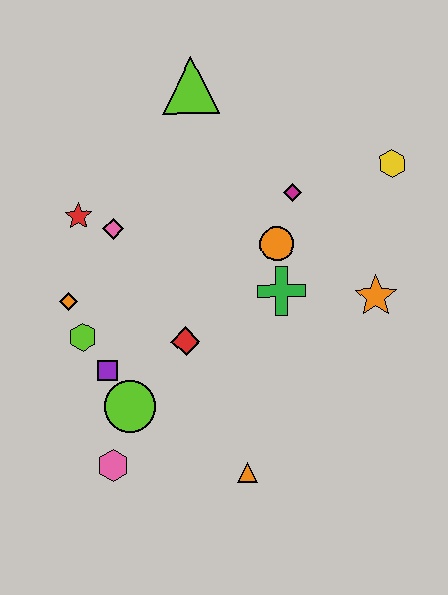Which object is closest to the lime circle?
The purple square is closest to the lime circle.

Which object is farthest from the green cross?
The pink hexagon is farthest from the green cross.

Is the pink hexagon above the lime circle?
No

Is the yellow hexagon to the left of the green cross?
No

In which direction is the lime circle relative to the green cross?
The lime circle is to the left of the green cross.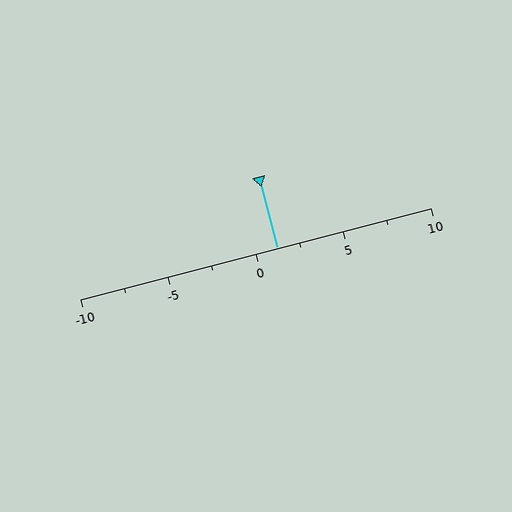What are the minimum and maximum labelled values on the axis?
The axis runs from -10 to 10.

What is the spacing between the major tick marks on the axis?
The major ticks are spaced 5 apart.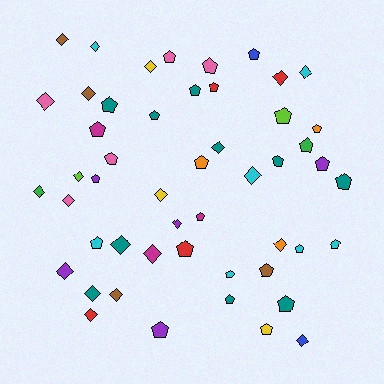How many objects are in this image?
There are 50 objects.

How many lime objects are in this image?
There are 2 lime objects.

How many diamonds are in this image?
There are 22 diamonds.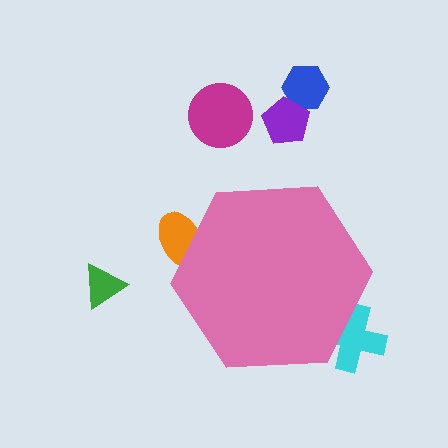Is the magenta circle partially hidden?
No, the magenta circle is fully visible.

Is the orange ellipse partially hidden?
Yes, the orange ellipse is partially hidden behind the pink hexagon.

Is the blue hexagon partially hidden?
No, the blue hexagon is fully visible.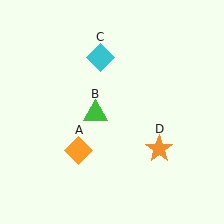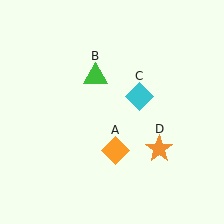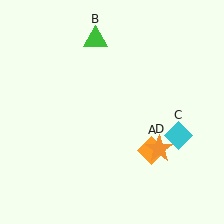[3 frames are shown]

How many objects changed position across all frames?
3 objects changed position: orange diamond (object A), green triangle (object B), cyan diamond (object C).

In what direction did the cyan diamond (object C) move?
The cyan diamond (object C) moved down and to the right.